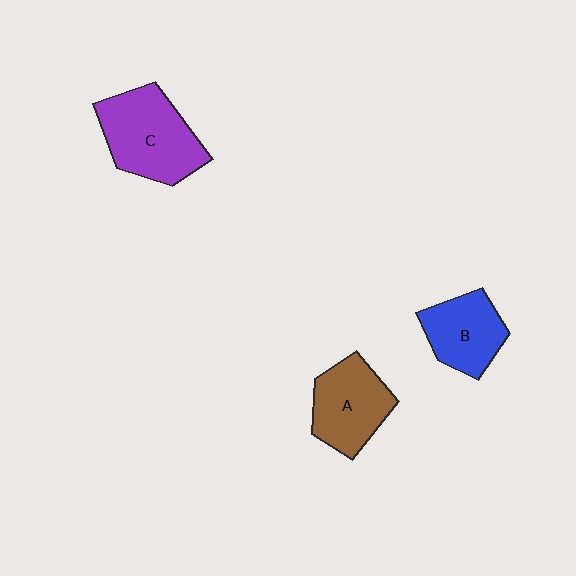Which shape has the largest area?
Shape C (purple).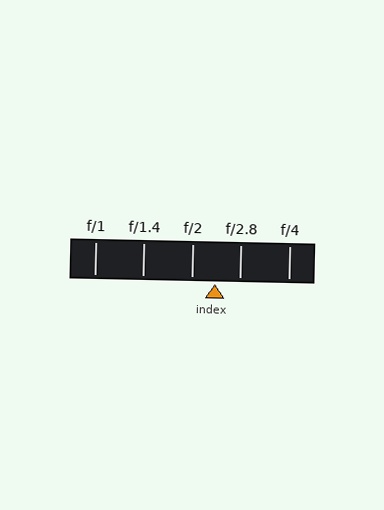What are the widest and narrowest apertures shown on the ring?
The widest aperture shown is f/1 and the narrowest is f/4.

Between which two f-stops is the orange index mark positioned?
The index mark is between f/2 and f/2.8.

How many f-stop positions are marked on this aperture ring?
There are 5 f-stop positions marked.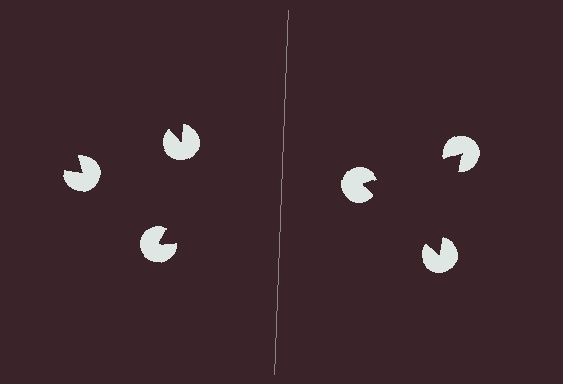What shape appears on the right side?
An illusory triangle.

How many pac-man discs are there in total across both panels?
6 — 3 on each side.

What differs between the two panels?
The pac-man discs are positioned identically on both sides; only the wedge orientations differ. On the right they align to a triangle; on the left they are misaligned.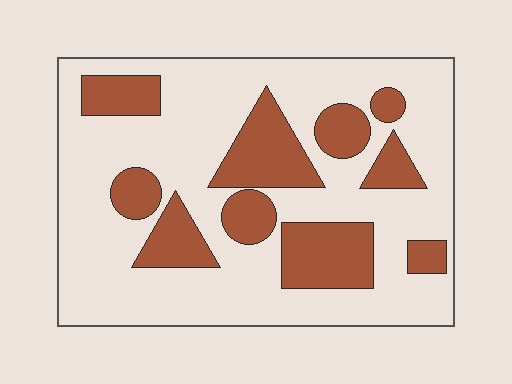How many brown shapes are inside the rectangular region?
10.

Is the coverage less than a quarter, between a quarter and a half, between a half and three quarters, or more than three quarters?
Between a quarter and a half.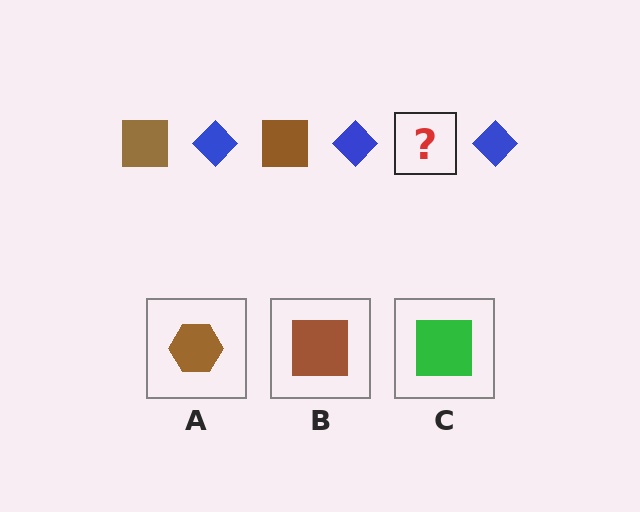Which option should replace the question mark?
Option B.